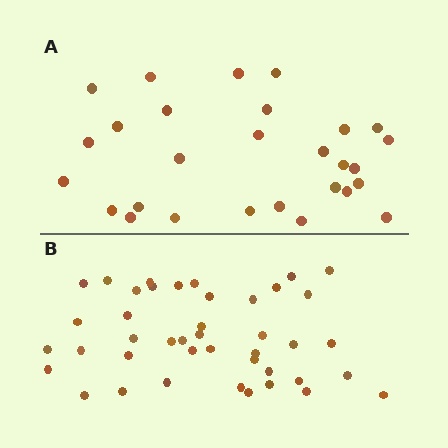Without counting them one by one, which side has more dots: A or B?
Region B (the bottom region) has more dots.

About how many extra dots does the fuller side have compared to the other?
Region B has approximately 15 more dots than region A.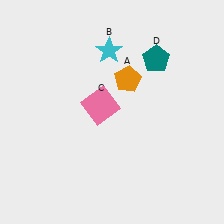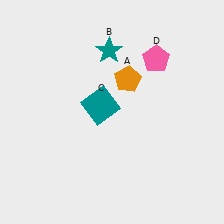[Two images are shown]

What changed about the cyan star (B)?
In Image 1, B is cyan. In Image 2, it changed to teal.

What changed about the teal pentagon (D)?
In Image 1, D is teal. In Image 2, it changed to pink.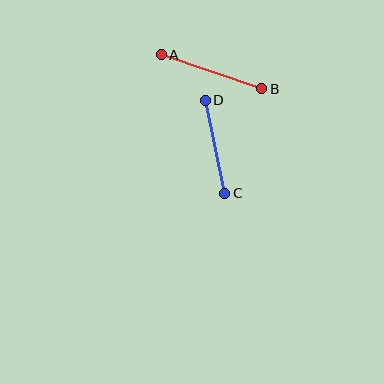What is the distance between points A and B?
The distance is approximately 106 pixels.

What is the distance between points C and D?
The distance is approximately 95 pixels.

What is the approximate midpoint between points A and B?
The midpoint is at approximately (211, 72) pixels.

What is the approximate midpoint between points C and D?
The midpoint is at approximately (215, 147) pixels.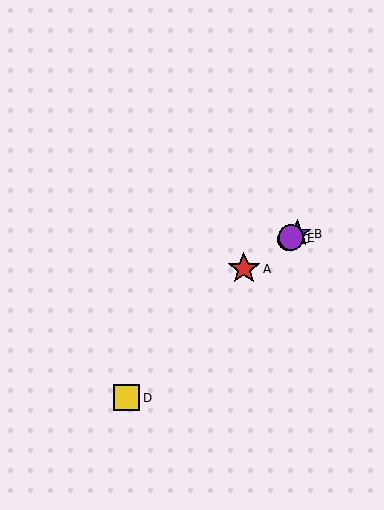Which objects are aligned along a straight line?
Objects A, B, C, E are aligned along a straight line.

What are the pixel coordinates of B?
Object B is at (297, 234).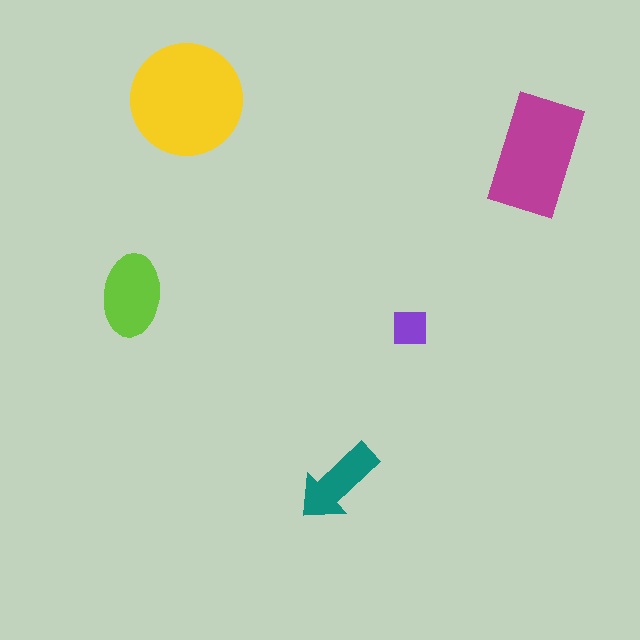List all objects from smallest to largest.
The purple square, the teal arrow, the lime ellipse, the magenta rectangle, the yellow circle.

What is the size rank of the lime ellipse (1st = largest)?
3rd.